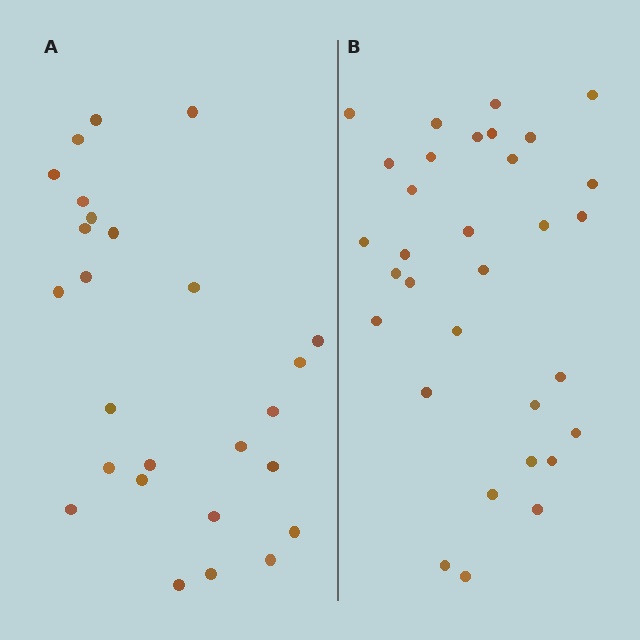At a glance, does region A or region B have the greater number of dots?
Region B (the right region) has more dots.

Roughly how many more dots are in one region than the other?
Region B has about 6 more dots than region A.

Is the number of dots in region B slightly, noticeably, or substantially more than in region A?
Region B has only slightly more — the two regions are fairly close. The ratio is roughly 1.2 to 1.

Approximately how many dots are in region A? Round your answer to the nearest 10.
About 30 dots. (The exact count is 26, which rounds to 30.)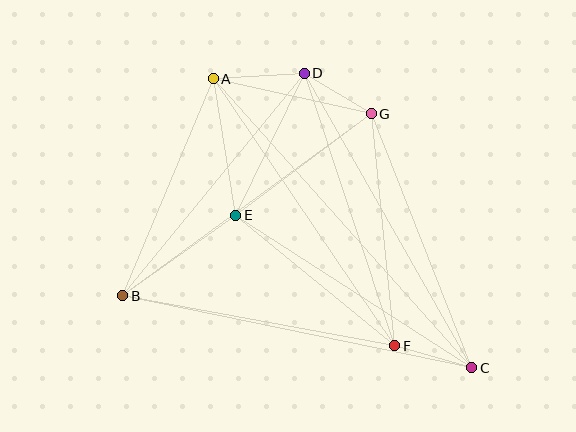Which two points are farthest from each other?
Points A and C are farthest from each other.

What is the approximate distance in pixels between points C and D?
The distance between C and D is approximately 339 pixels.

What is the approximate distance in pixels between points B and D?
The distance between B and D is approximately 287 pixels.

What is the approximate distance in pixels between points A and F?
The distance between A and F is approximately 323 pixels.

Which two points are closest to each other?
Points D and G are closest to each other.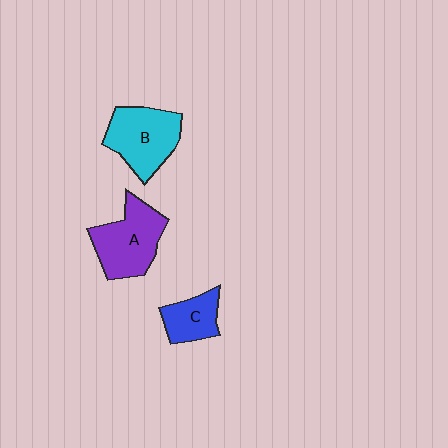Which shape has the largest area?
Shape A (purple).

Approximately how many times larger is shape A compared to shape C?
Approximately 1.7 times.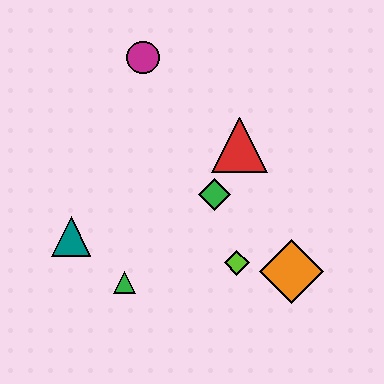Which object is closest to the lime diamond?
The orange diamond is closest to the lime diamond.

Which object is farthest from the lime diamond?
The magenta circle is farthest from the lime diamond.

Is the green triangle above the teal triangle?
No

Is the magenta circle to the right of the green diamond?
No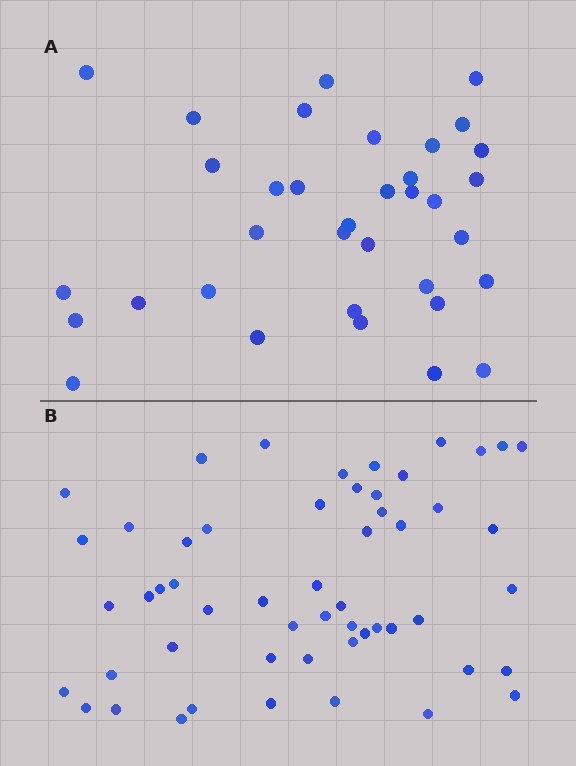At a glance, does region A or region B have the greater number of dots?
Region B (the bottom region) has more dots.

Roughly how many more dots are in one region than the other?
Region B has approximately 20 more dots than region A.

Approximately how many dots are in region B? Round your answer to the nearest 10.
About 50 dots. (The exact count is 54, which rounds to 50.)